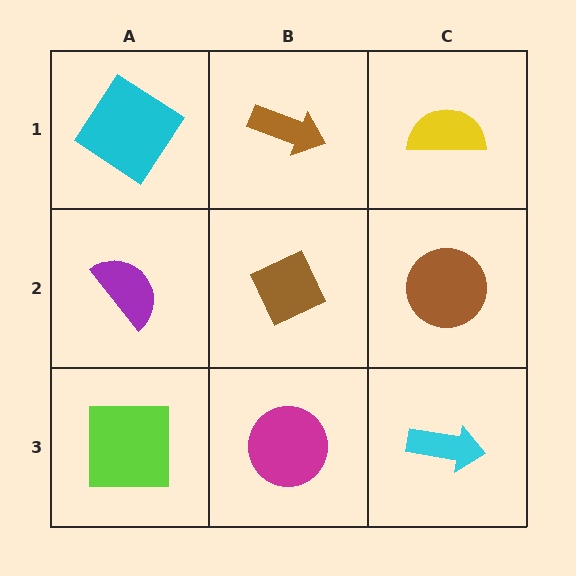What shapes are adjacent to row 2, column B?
A brown arrow (row 1, column B), a magenta circle (row 3, column B), a purple semicircle (row 2, column A), a brown circle (row 2, column C).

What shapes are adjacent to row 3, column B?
A brown diamond (row 2, column B), a lime square (row 3, column A), a cyan arrow (row 3, column C).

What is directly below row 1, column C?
A brown circle.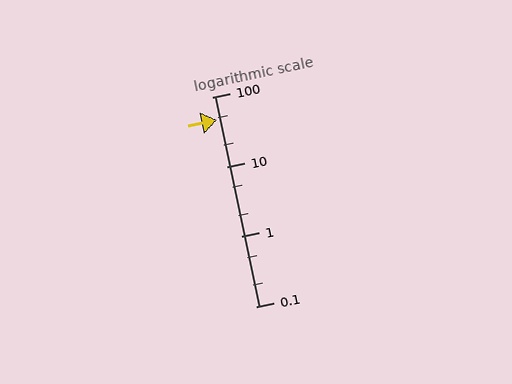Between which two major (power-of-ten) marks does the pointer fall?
The pointer is between 10 and 100.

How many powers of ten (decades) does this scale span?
The scale spans 3 decades, from 0.1 to 100.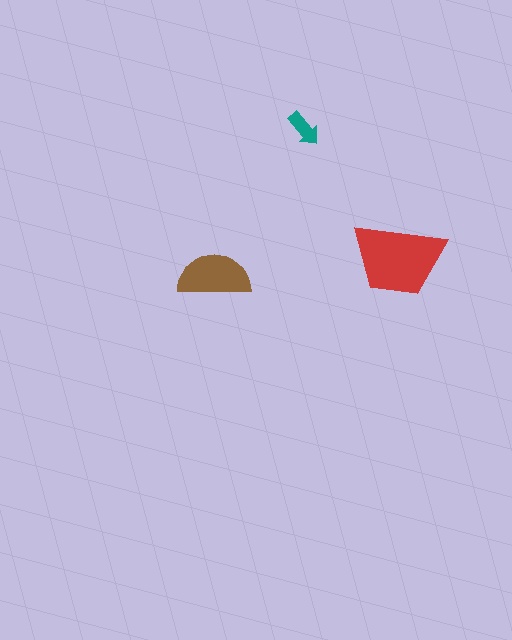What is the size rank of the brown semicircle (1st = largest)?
2nd.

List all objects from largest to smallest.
The red trapezoid, the brown semicircle, the teal arrow.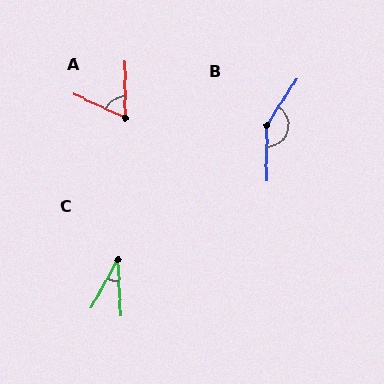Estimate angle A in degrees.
Approximately 66 degrees.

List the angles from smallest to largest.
C (32°), A (66°), B (147°).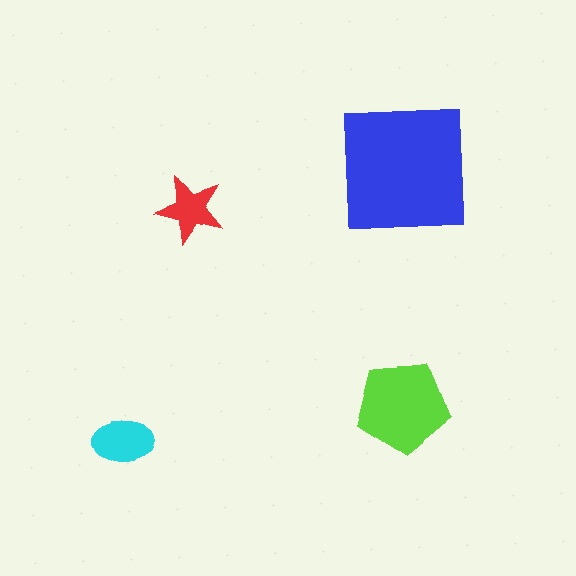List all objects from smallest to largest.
The red star, the cyan ellipse, the lime pentagon, the blue square.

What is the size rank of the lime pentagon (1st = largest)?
2nd.